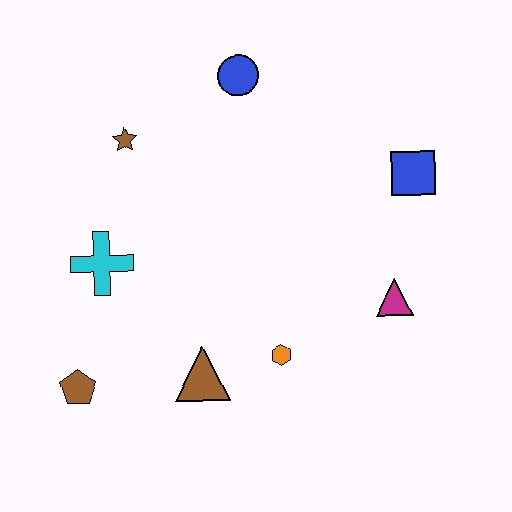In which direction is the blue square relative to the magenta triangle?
The blue square is above the magenta triangle.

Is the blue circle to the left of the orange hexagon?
Yes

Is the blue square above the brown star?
No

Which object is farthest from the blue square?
The brown pentagon is farthest from the blue square.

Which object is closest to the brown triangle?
The orange hexagon is closest to the brown triangle.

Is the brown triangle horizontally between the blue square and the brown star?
Yes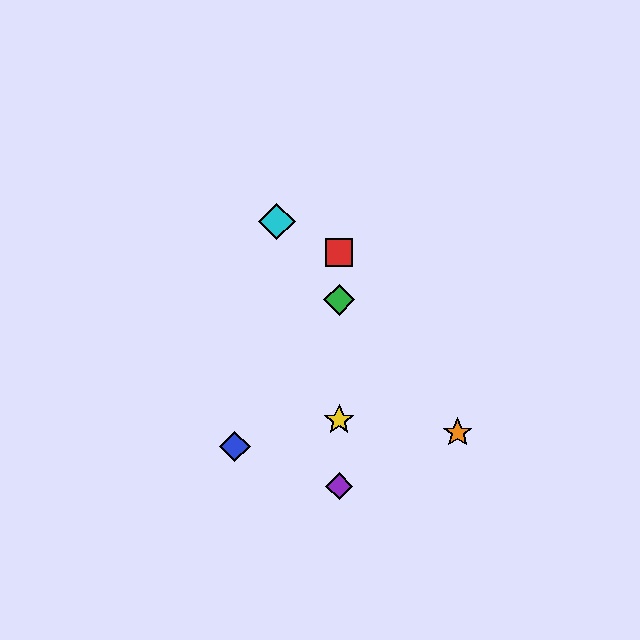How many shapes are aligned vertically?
4 shapes (the red square, the green diamond, the yellow star, the purple diamond) are aligned vertically.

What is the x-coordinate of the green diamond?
The green diamond is at x≈339.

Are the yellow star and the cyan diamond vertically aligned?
No, the yellow star is at x≈339 and the cyan diamond is at x≈277.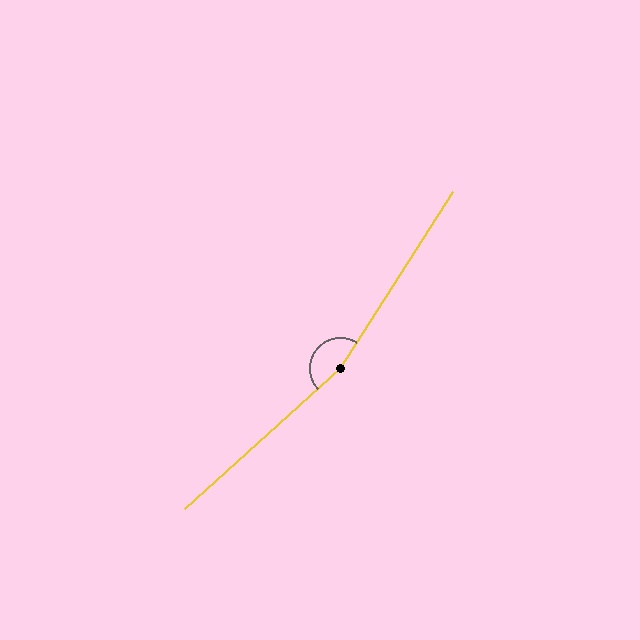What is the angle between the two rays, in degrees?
Approximately 165 degrees.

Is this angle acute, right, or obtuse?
It is obtuse.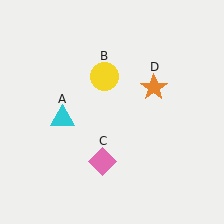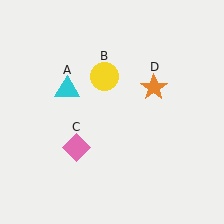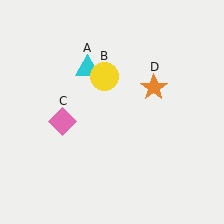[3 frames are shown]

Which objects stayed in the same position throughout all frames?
Yellow circle (object B) and orange star (object D) remained stationary.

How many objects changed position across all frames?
2 objects changed position: cyan triangle (object A), pink diamond (object C).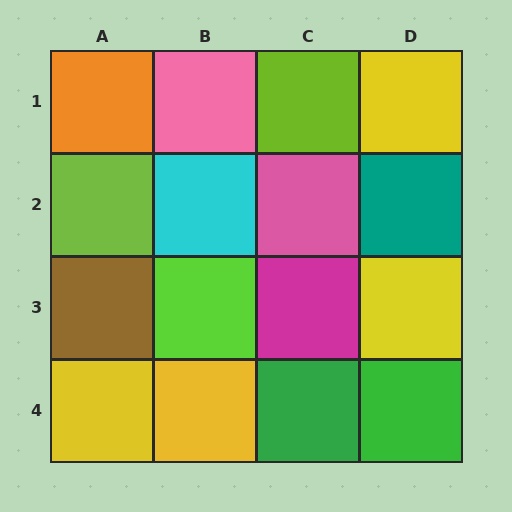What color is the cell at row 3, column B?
Lime.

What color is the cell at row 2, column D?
Teal.